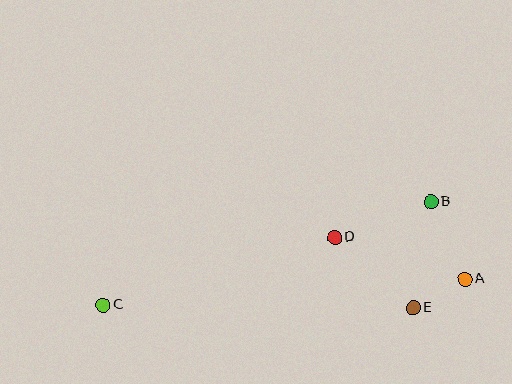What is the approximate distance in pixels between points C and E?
The distance between C and E is approximately 310 pixels.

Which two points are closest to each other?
Points A and E are closest to each other.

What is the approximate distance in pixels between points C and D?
The distance between C and D is approximately 241 pixels.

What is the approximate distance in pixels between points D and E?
The distance between D and E is approximately 105 pixels.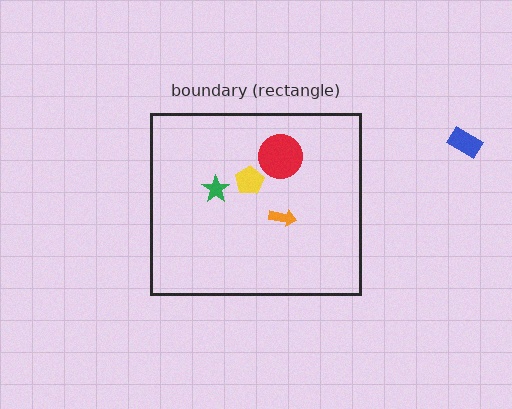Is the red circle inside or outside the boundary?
Inside.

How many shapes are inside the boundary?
4 inside, 1 outside.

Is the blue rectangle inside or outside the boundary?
Outside.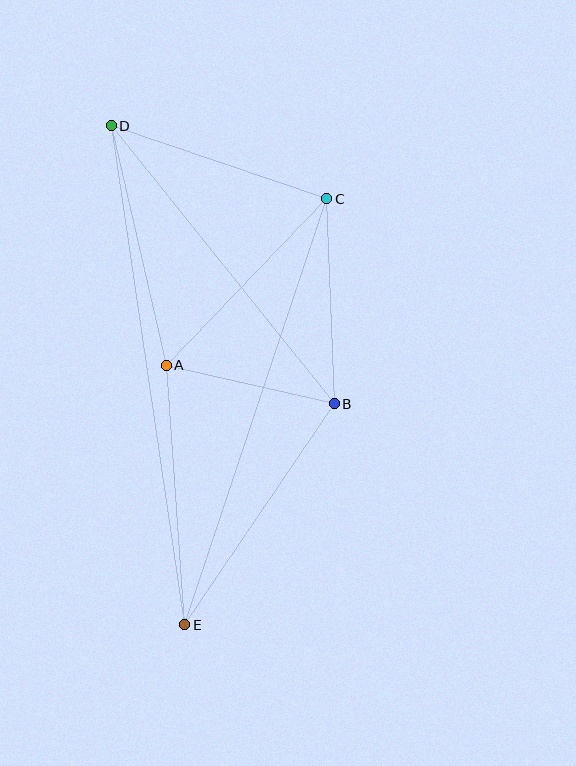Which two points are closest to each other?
Points A and B are closest to each other.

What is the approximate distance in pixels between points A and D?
The distance between A and D is approximately 246 pixels.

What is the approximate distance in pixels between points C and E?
The distance between C and E is approximately 449 pixels.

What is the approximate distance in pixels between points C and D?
The distance between C and D is approximately 228 pixels.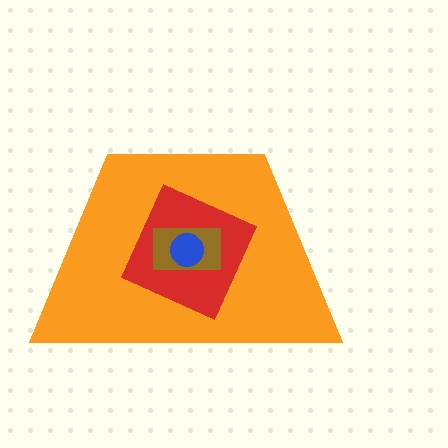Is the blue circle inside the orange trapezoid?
Yes.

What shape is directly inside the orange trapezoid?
The red square.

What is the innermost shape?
The blue circle.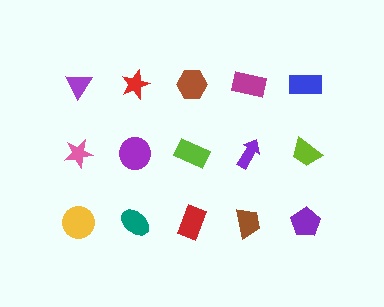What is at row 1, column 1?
A purple triangle.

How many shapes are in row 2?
5 shapes.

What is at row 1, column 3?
A brown hexagon.